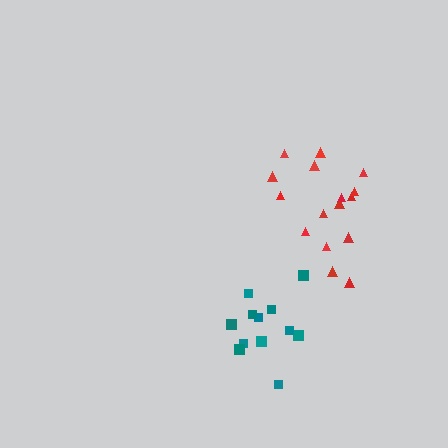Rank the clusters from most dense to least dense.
teal, red.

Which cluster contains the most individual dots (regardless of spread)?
Red (16).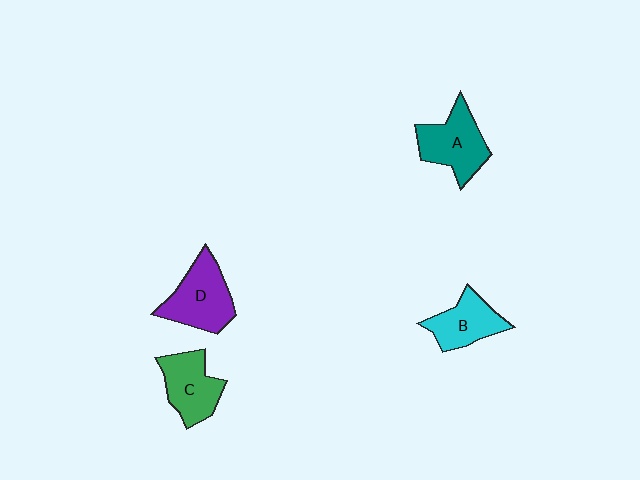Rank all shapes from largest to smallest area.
From largest to smallest: D (purple), A (teal), C (green), B (cyan).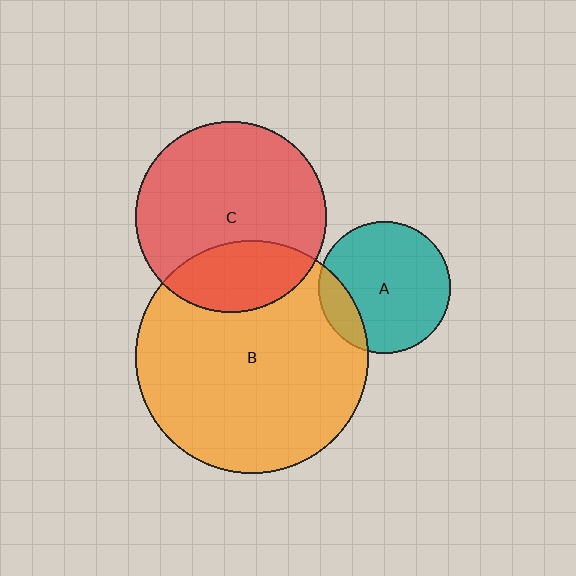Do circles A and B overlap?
Yes.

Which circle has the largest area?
Circle B (orange).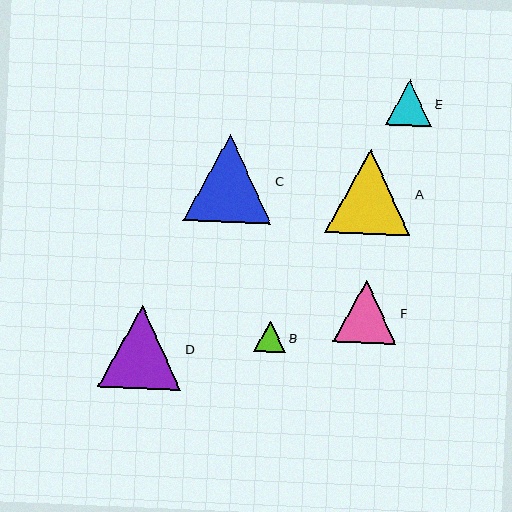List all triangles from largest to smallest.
From largest to smallest: C, A, D, F, E, B.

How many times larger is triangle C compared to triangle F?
Triangle C is approximately 1.4 times the size of triangle F.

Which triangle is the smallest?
Triangle B is the smallest with a size of approximately 32 pixels.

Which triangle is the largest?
Triangle C is the largest with a size of approximately 88 pixels.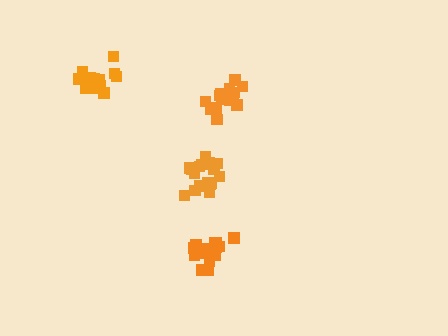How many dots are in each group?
Group 1: 17 dots, Group 2: 18 dots, Group 3: 18 dots, Group 4: 16 dots (69 total).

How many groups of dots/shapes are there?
There are 4 groups.